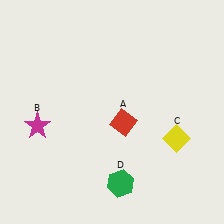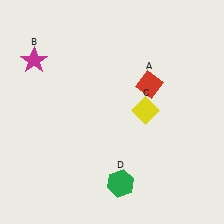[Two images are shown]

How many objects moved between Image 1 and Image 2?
3 objects moved between the two images.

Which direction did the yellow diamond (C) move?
The yellow diamond (C) moved left.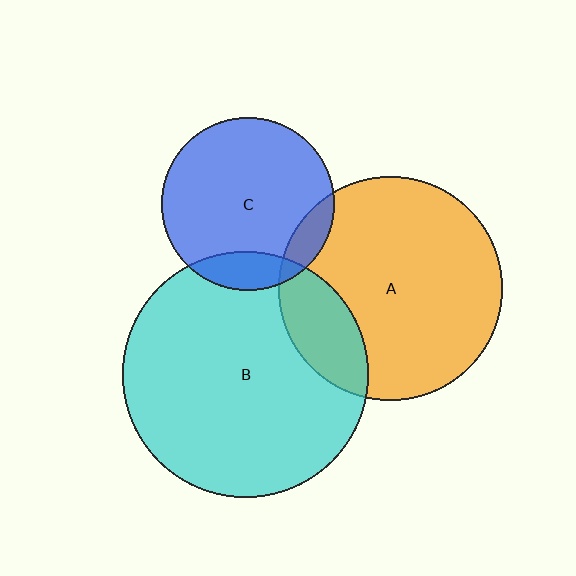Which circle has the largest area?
Circle B (cyan).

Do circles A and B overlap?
Yes.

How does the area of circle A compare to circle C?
Approximately 1.7 times.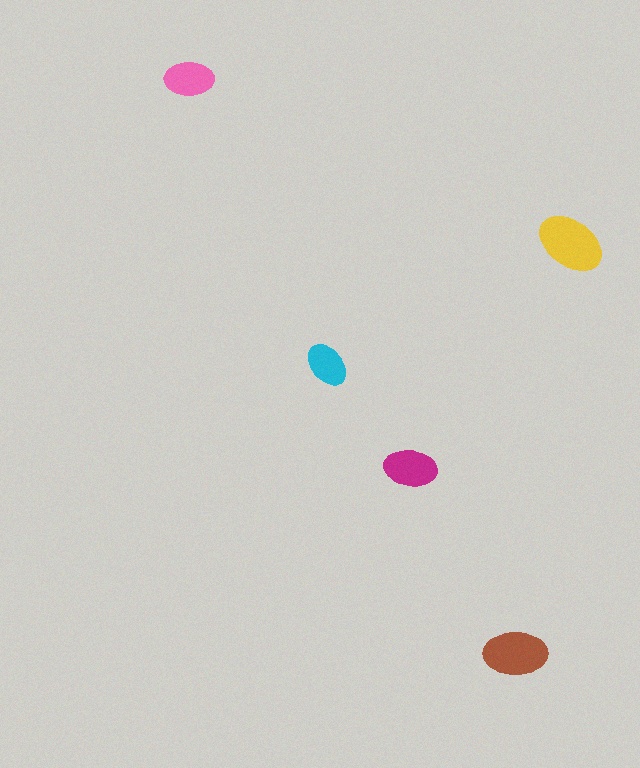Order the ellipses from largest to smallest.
the yellow one, the brown one, the magenta one, the pink one, the cyan one.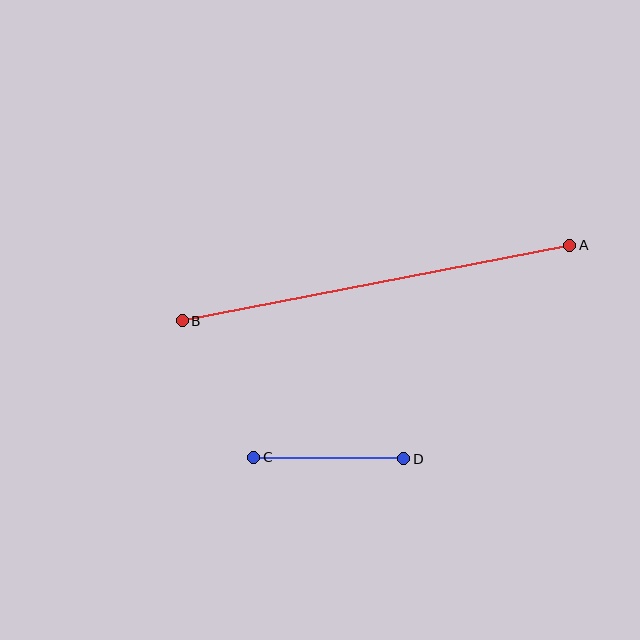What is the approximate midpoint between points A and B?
The midpoint is at approximately (376, 283) pixels.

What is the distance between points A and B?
The distance is approximately 395 pixels.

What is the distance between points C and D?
The distance is approximately 150 pixels.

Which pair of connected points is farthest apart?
Points A and B are farthest apart.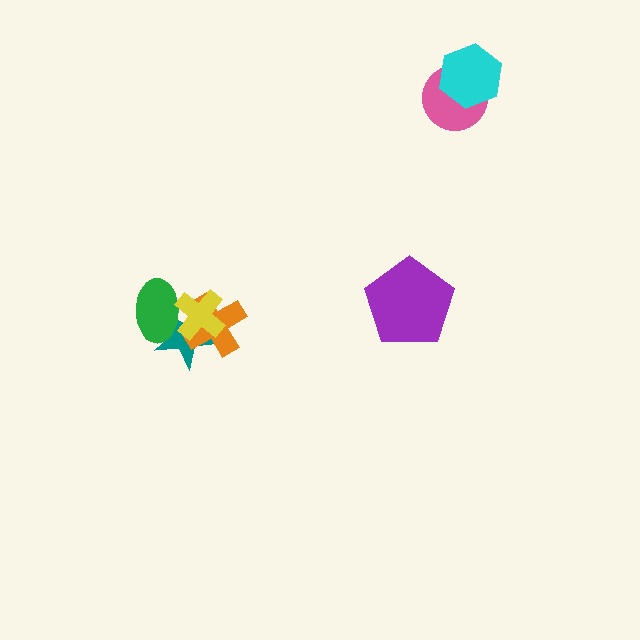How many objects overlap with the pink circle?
1 object overlaps with the pink circle.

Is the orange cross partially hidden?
Yes, it is partially covered by another shape.